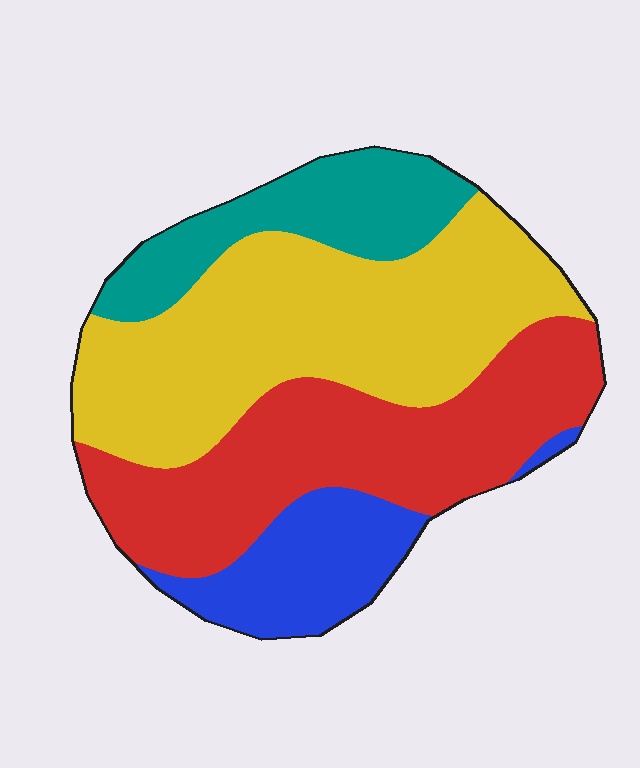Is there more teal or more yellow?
Yellow.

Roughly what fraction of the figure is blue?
Blue covers roughly 15% of the figure.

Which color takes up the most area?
Yellow, at roughly 40%.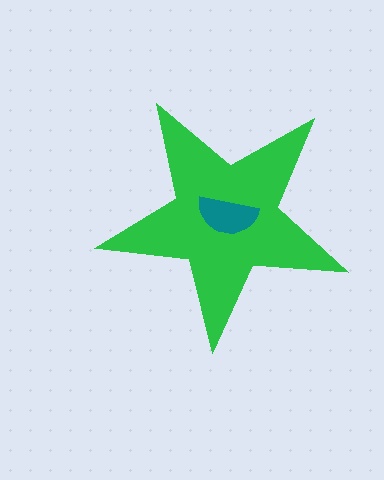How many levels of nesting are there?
2.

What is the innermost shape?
The teal semicircle.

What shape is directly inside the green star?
The teal semicircle.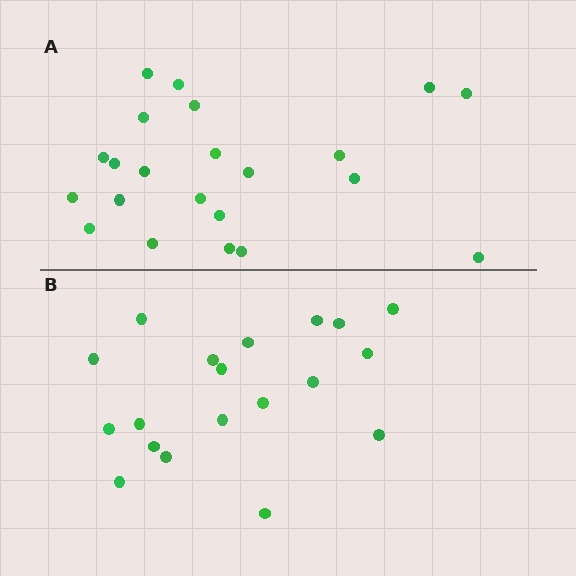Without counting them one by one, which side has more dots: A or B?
Region A (the top region) has more dots.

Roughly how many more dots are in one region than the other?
Region A has just a few more — roughly 2 or 3 more dots than region B.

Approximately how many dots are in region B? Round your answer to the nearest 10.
About 20 dots. (The exact count is 19, which rounds to 20.)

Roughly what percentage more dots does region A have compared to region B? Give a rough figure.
About 15% more.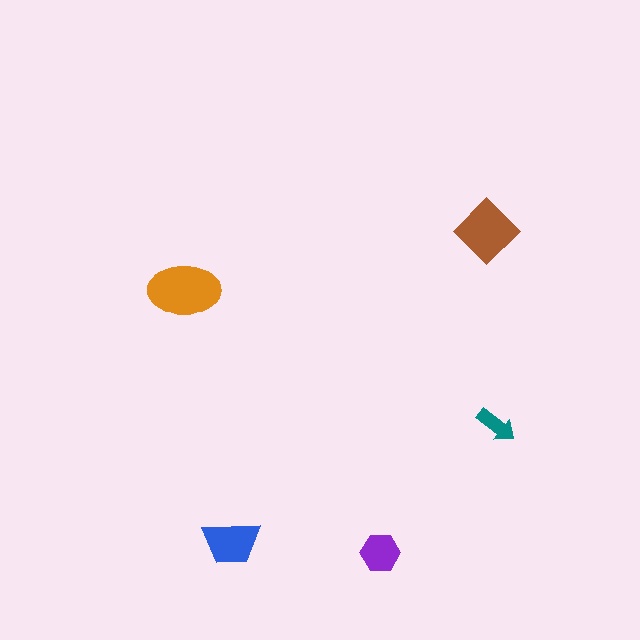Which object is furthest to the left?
The orange ellipse is leftmost.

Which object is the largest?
The orange ellipse.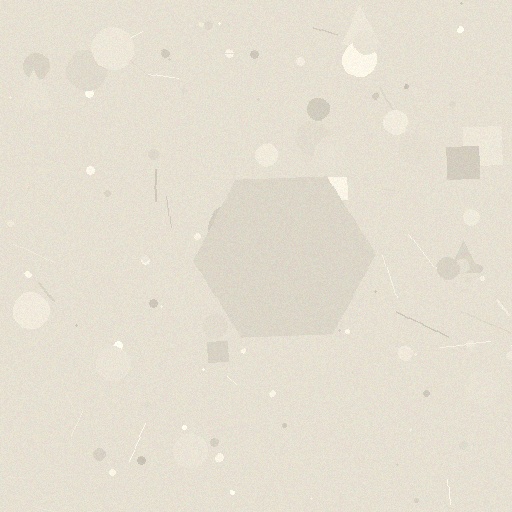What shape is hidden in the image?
A hexagon is hidden in the image.